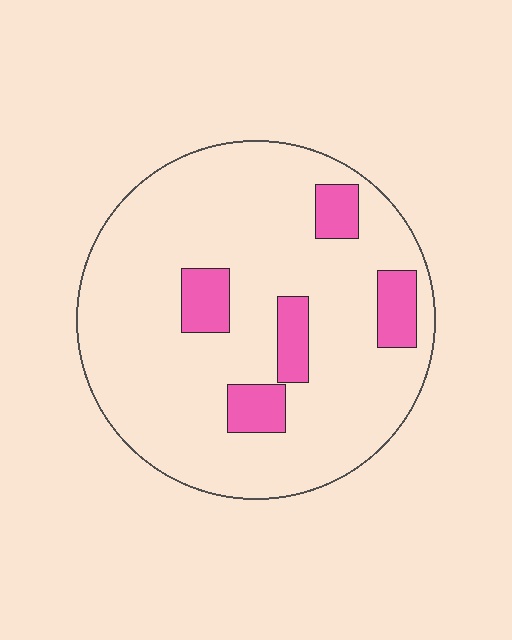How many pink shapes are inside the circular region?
5.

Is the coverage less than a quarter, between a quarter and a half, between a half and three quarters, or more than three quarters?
Less than a quarter.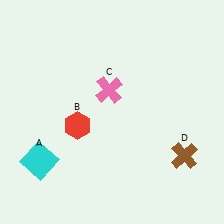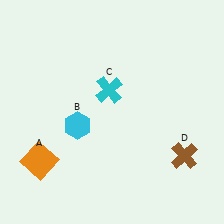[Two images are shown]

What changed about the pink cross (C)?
In Image 1, C is pink. In Image 2, it changed to cyan.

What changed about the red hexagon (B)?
In Image 1, B is red. In Image 2, it changed to cyan.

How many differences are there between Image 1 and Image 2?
There are 3 differences between the two images.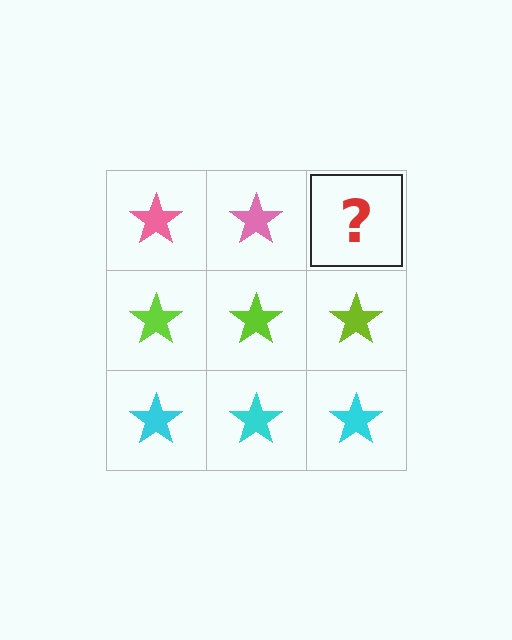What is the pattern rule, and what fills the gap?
The rule is that each row has a consistent color. The gap should be filled with a pink star.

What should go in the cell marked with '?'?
The missing cell should contain a pink star.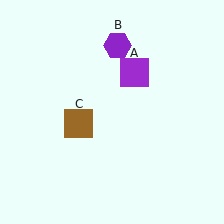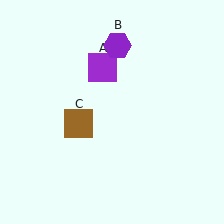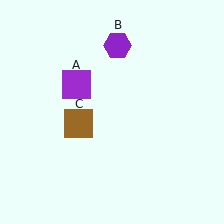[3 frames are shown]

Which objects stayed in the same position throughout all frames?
Purple hexagon (object B) and brown square (object C) remained stationary.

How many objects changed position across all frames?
1 object changed position: purple square (object A).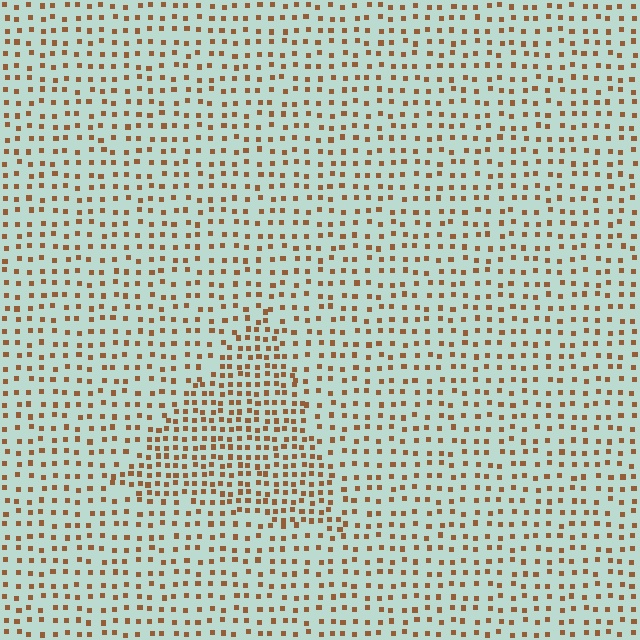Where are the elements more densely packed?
The elements are more densely packed inside the triangle boundary.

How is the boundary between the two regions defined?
The boundary is defined by a change in element density (approximately 1.8x ratio). All elements are the same color, size, and shape.